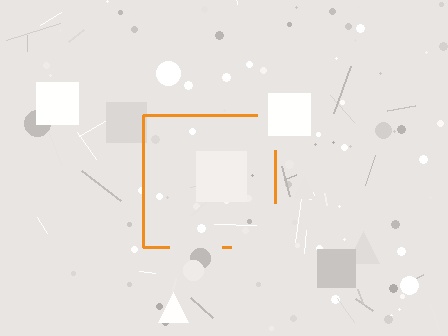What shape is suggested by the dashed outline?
The dashed outline suggests a square.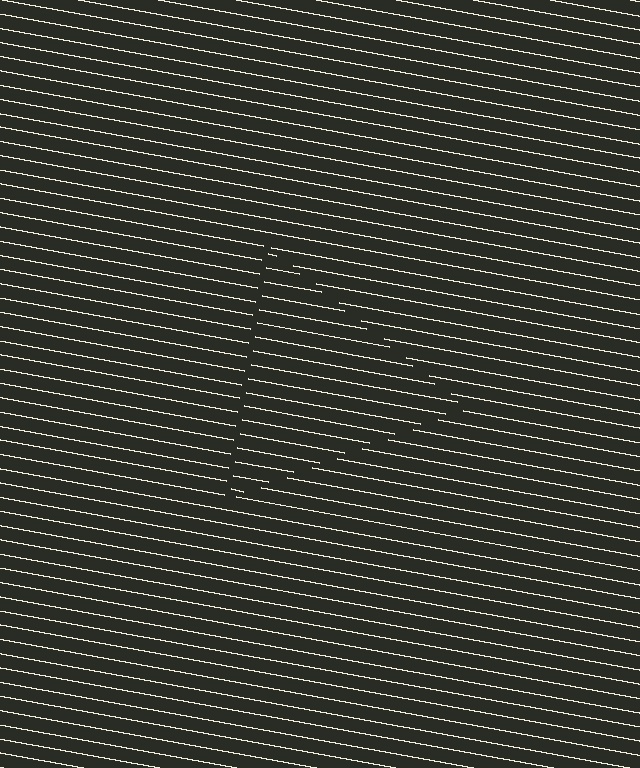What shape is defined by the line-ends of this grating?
An illusory triangle. The interior of the shape contains the same grating, shifted by half a period — the contour is defined by the phase discontinuity where line-ends from the inner and outer gratings abut.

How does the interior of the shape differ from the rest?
The interior of the shape contains the same grating, shifted by half a period — the contour is defined by the phase discontinuity where line-ends from the inner and outer gratings abut.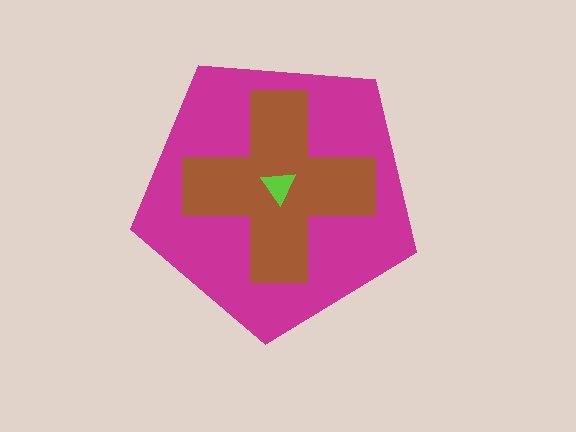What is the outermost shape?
The magenta pentagon.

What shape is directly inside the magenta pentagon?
The brown cross.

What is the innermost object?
The lime triangle.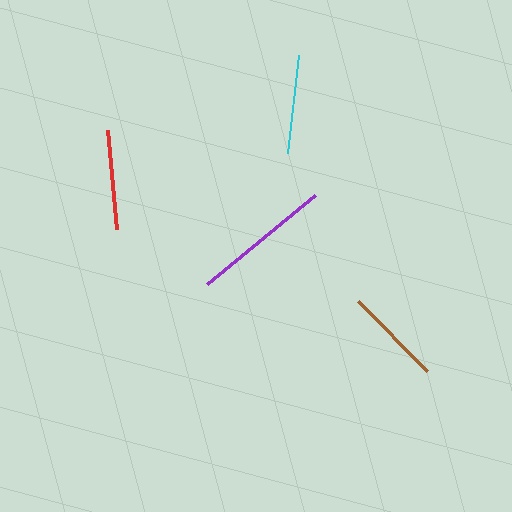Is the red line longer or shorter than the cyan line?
The red line is longer than the cyan line.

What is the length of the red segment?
The red segment is approximately 100 pixels long.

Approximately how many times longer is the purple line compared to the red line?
The purple line is approximately 1.4 times the length of the red line.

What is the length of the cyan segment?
The cyan segment is approximately 98 pixels long.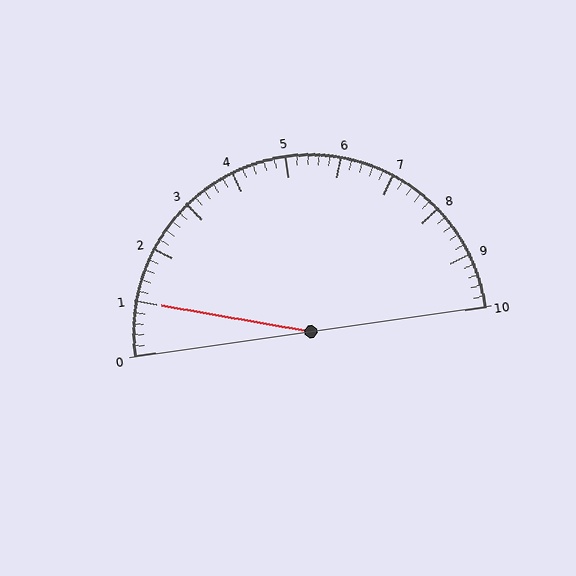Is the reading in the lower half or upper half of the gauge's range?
The reading is in the lower half of the range (0 to 10).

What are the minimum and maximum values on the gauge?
The gauge ranges from 0 to 10.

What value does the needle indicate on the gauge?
The needle indicates approximately 1.0.